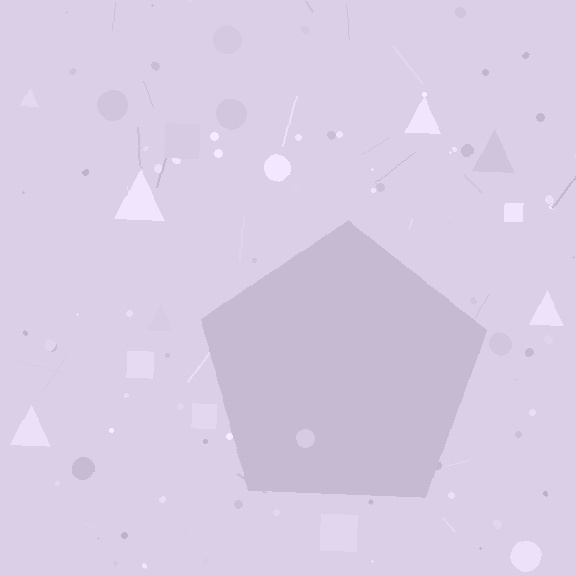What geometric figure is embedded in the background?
A pentagon is embedded in the background.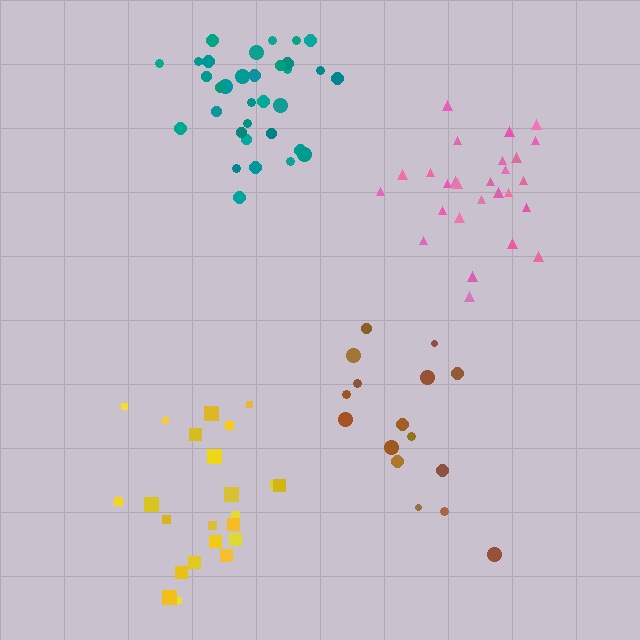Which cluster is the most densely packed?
Teal.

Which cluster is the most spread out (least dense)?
Brown.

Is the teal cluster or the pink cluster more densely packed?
Teal.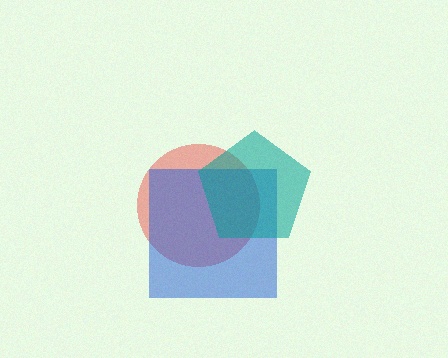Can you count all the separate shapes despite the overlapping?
Yes, there are 3 separate shapes.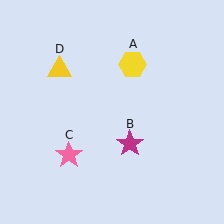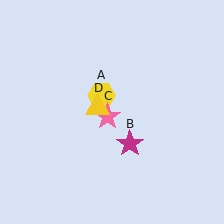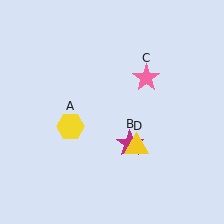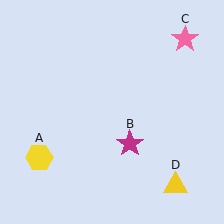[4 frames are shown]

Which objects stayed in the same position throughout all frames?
Magenta star (object B) remained stationary.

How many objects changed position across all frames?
3 objects changed position: yellow hexagon (object A), pink star (object C), yellow triangle (object D).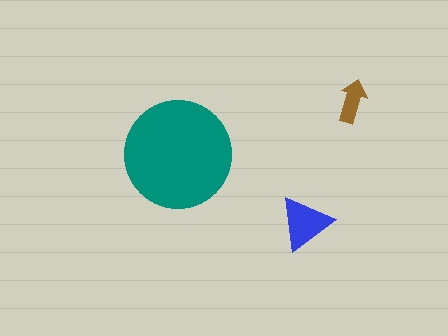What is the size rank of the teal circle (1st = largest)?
1st.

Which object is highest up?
The brown arrow is topmost.